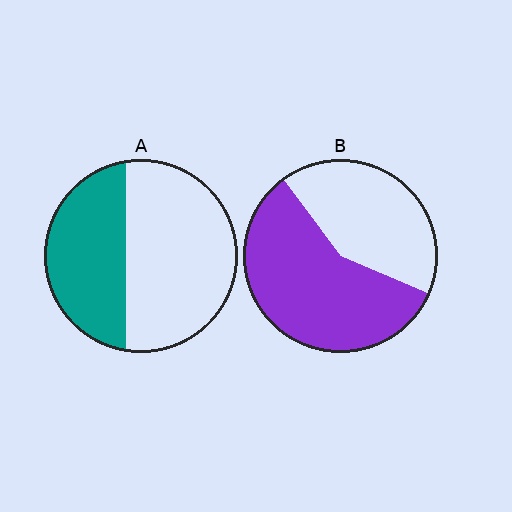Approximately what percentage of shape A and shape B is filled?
A is approximately 40% and B is approximately 60%.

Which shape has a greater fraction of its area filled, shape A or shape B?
Shape B.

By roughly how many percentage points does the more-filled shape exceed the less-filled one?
By roughly 20 percentage points (B over A).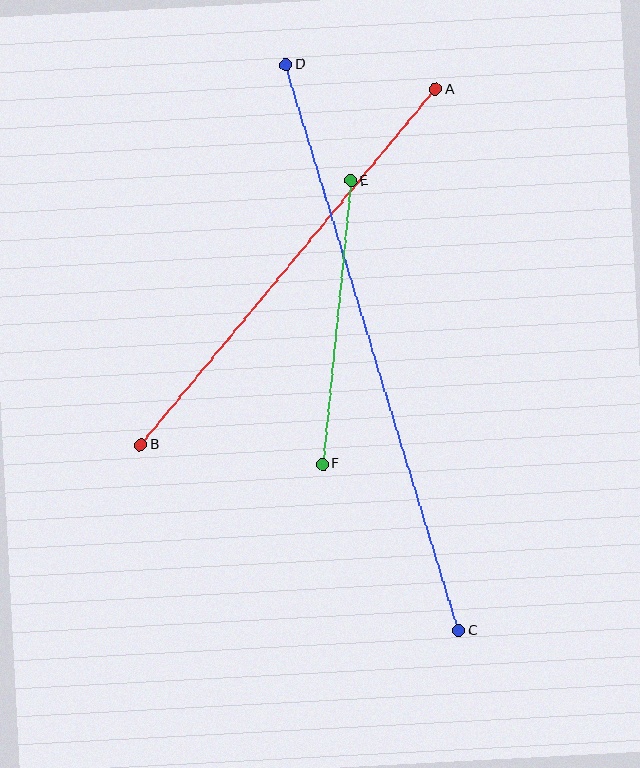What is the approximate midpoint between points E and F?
The midpoint is at approximately (337, 323) pixels.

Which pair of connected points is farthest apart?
Points C and D are farthest apart.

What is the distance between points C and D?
The distance is approximately 592 pixels.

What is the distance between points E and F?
The distance is approximately 284 pixels.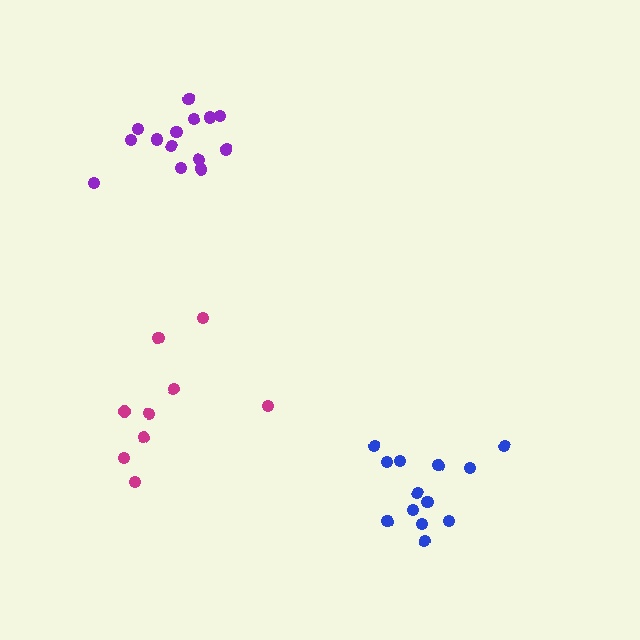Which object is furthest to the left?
The magenta cluster is leftmost.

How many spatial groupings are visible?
There are 3 spatial groupings.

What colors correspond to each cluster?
The clusters are colored: purple, magenta, blue.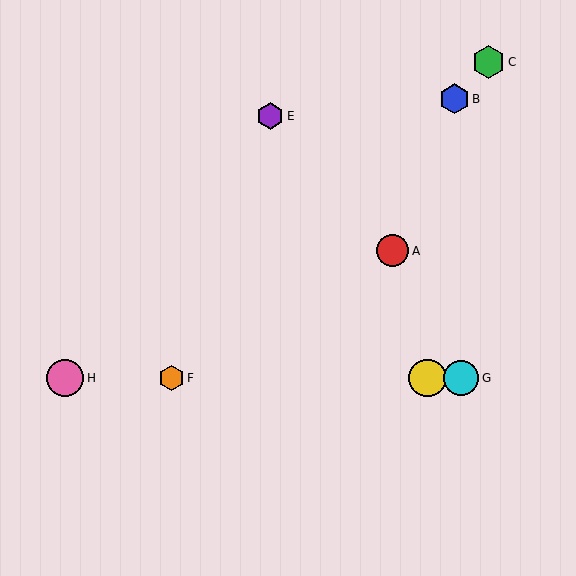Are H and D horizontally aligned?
Yes, both are at y≈378.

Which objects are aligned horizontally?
Objects D, F, G, H are aligned horizontally.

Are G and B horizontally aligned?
No, G is at y≈378 and B is at y≈99.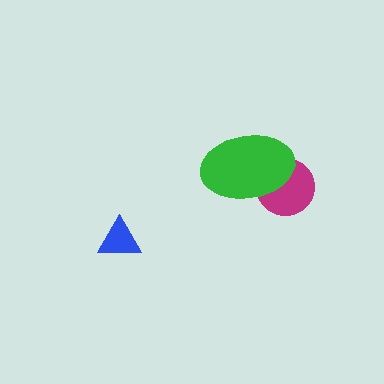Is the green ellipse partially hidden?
No, no other shape covers it.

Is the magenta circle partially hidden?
Yes, it is partially covered by another shape.